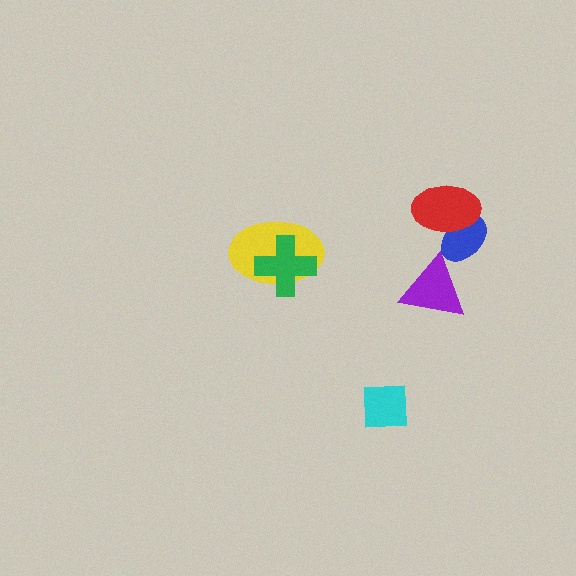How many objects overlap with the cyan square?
0 objects overlap with the cyan square.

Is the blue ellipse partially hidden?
Yes, it is partially covered by another shape.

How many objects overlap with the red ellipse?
1 object overlaps with the red ellipse.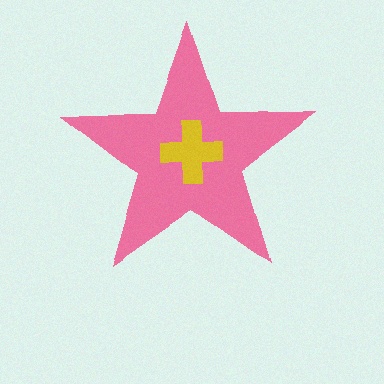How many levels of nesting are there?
2.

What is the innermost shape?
The yellow cross.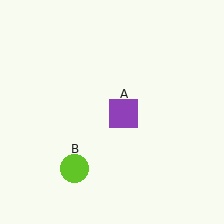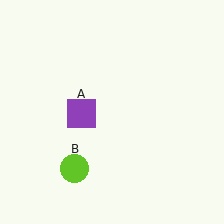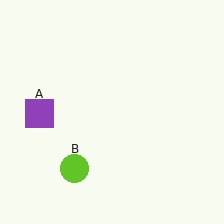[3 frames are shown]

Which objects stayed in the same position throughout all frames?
Lime circle (object B) remained stationary.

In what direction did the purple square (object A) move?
The purple square (object A) moved left.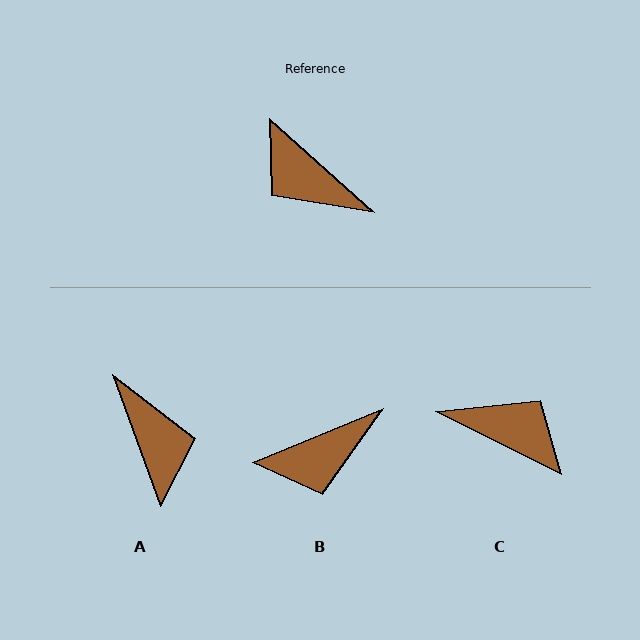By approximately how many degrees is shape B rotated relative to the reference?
Approximately 64 degrees counter-clockwise.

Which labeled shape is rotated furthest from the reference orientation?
C, about 165 degrees away.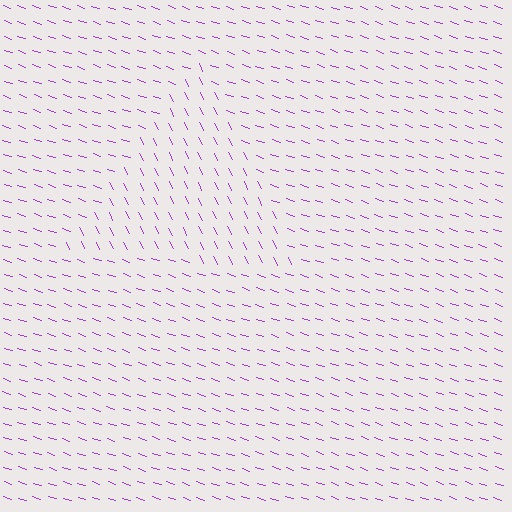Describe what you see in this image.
The image is filled with small purple line segments. A triangle region in the image has lines oriented differently from the surrounding lines, creating a visible texture boundary.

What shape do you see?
I see a triangle.